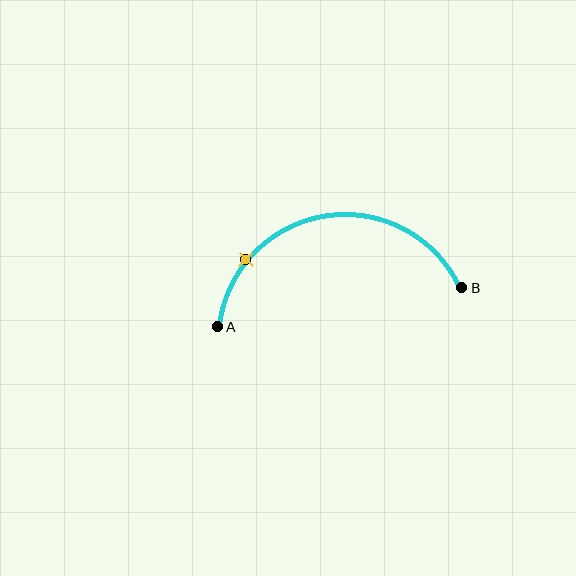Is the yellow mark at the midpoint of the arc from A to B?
No. The yellow mark lies on the arc but is closer to endpoint A. The arc midpoint would be at the point on the curve equidistant along the arc from both A and B.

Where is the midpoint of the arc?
The arc midpoint is the point on the curve farthest from the straight line joining A and B. It sits above that line.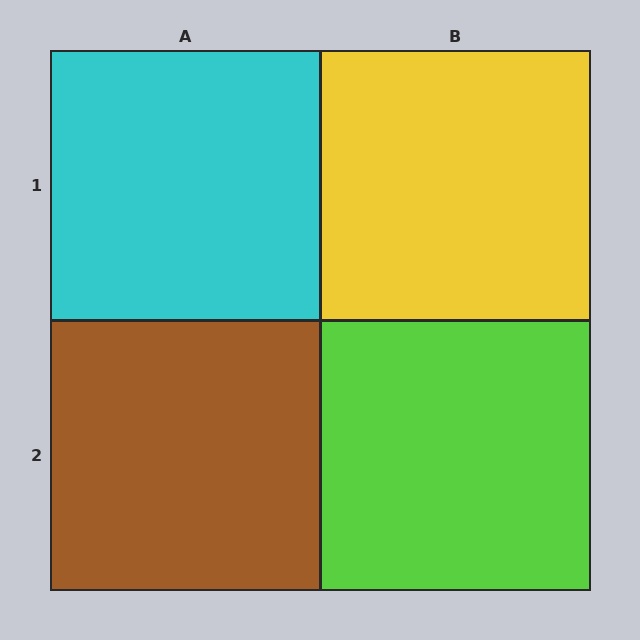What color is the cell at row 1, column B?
Yellow.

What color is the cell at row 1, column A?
Cyan.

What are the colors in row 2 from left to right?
Brown, lime.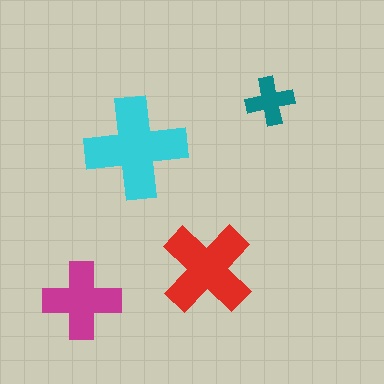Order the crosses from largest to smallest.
the cyan one, the red one, the magenta one, the teal one.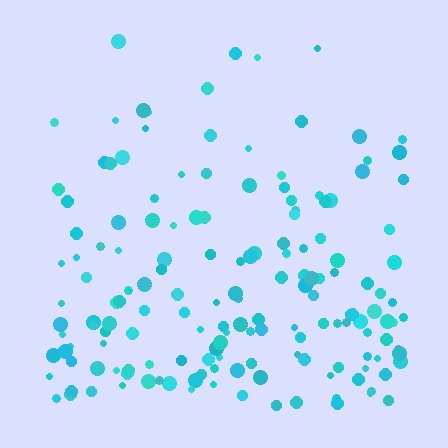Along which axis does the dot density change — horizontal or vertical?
Vertical.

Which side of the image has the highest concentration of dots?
The bottom.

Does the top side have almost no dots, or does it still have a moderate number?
Still a moderate number, just noticeably fewer than the bottom.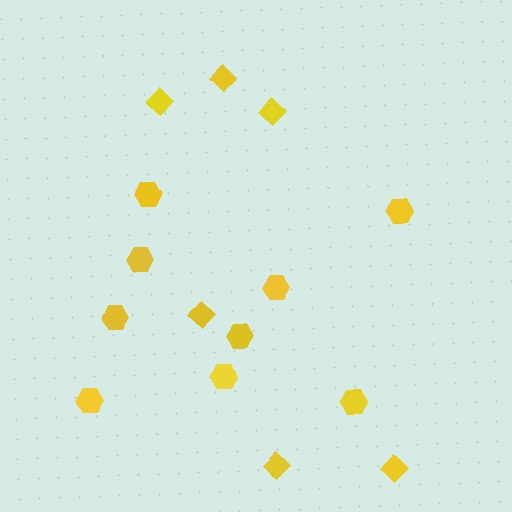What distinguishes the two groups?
There are 2 groups: one group of diamonds (6) and one group of hexagons (9).